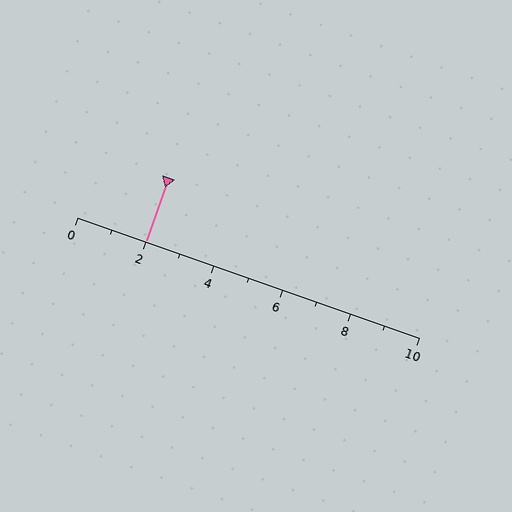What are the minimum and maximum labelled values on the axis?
The axis runs from 0 to 10.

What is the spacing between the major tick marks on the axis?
The major ticks are spaced 2 apart.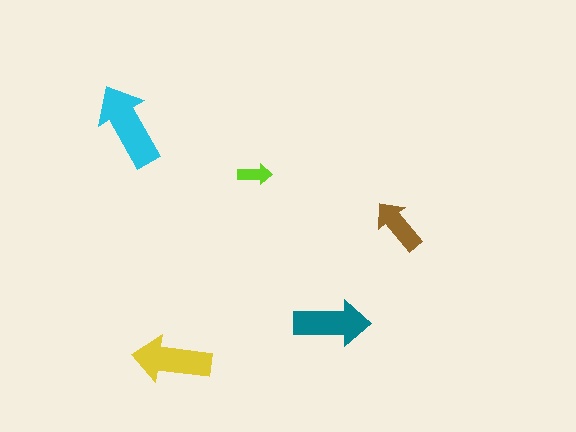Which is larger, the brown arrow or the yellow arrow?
The yellow one.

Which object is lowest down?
The yellow arrow is bottommost.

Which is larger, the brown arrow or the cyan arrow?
The cyan one.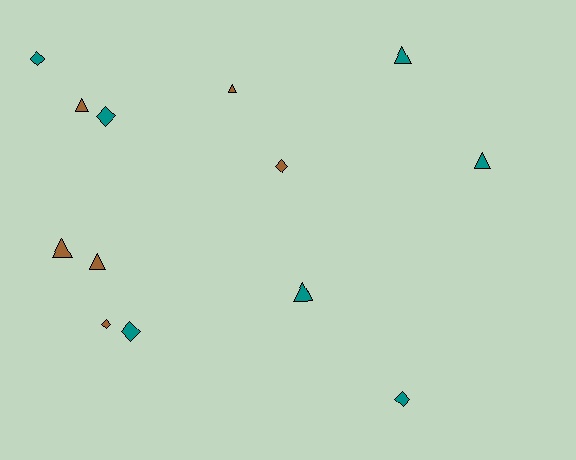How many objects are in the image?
There are 13 objects.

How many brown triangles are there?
There are 4 brown triangles.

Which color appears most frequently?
Teal, with 7 objects.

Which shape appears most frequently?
Triangle, with 7 objects.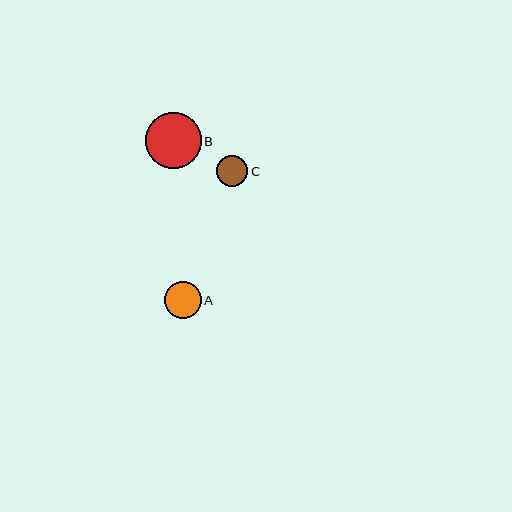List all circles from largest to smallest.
From largest to smallest: B, A, C.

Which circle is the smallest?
Circle C is the smallest with a size of approximately 31 pixels.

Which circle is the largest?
Circle B is the largest with a size of approximately 56 pixels.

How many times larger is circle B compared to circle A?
Circle B is approximately 1.5 times the size of circle A.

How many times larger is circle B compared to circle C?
Circle B is approximately 1.8 times the size of circle C.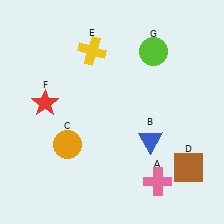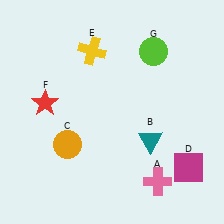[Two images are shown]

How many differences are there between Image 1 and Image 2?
There are 2 differences between the two images.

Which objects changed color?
B changed from blue to teal. D changed from brown to magenta.